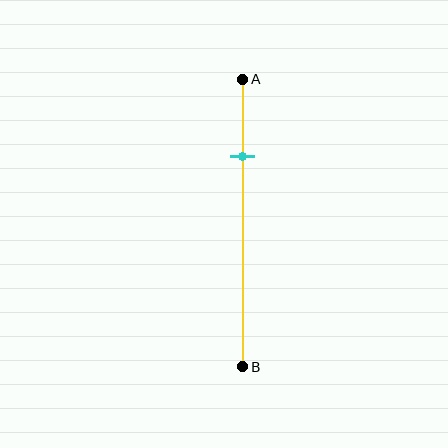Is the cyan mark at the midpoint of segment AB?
No, the mark is at about 25% from A, not at the 50% midpoint.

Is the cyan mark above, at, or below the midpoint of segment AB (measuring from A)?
The cyan mark is above the midpoint of segment AB.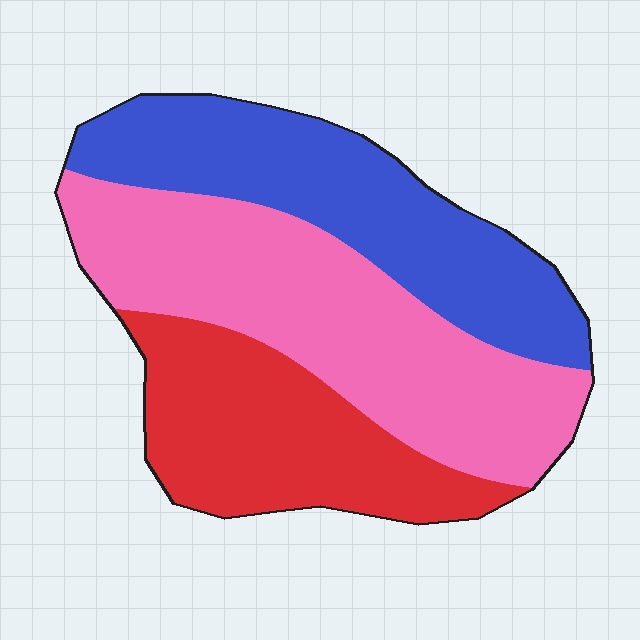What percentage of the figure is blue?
Blue covers roughly 30% of the figure.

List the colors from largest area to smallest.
From largest to smallest: pink, blue, red.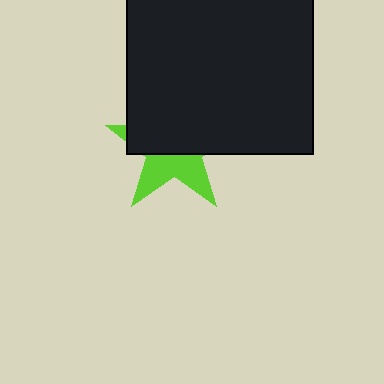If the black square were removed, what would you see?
You would see the complete lime star.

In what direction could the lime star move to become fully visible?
The lime star could move down. That would shift it out from behind the black square entirely.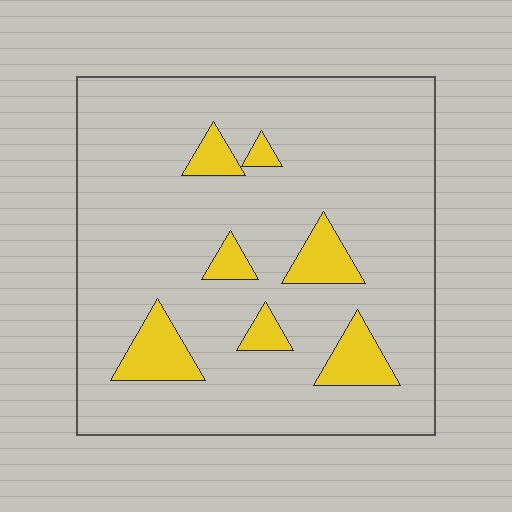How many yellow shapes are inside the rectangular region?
7.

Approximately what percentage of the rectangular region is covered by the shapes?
Approximately 10%.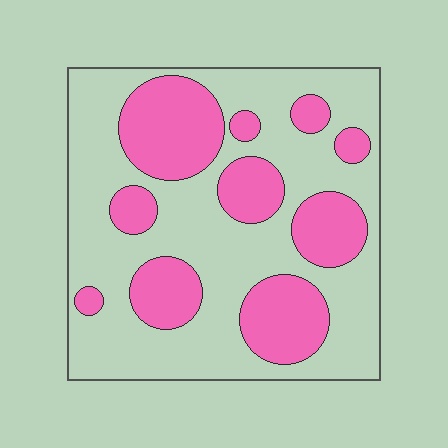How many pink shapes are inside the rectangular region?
10.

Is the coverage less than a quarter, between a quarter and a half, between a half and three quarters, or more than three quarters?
Between a quarter and a half.